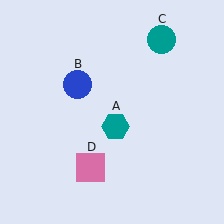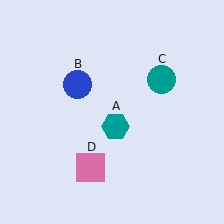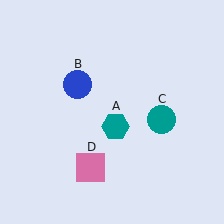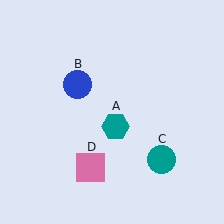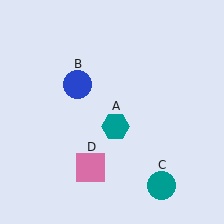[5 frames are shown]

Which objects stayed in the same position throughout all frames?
Teal hexagon (object A) and blue circle (object B) and pink square (object D) remained stationary.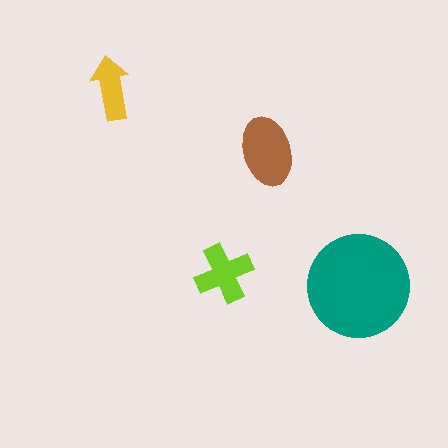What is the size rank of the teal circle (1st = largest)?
1st.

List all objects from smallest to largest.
The yellow arrow, the lime cross, the brown ellipse, the teal circle.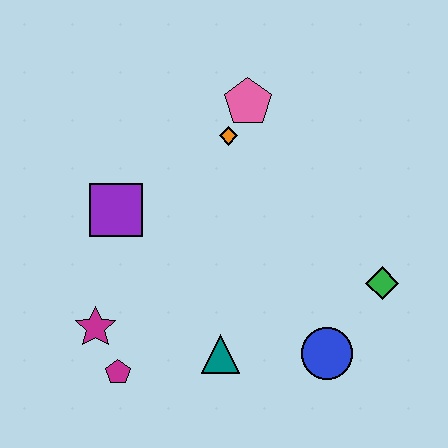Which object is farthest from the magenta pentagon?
The pink pentagon is farthest from the magenta pentagon.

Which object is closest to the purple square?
The magenta star is closest to the purple square.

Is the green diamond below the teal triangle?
No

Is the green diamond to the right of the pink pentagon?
Yes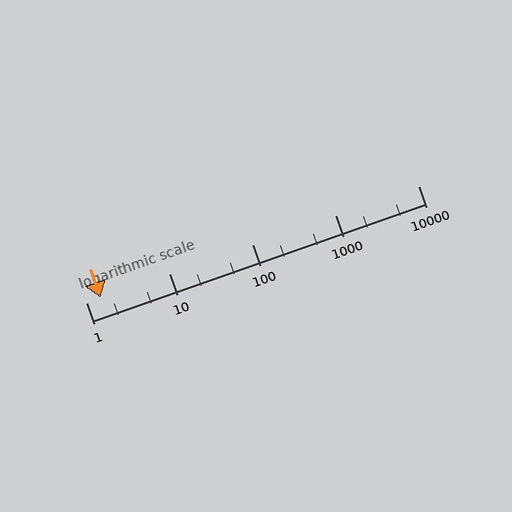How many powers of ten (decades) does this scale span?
The scale spans 4 decades, from 1 to 10000.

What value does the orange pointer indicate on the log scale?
The pointer indicates approximately 1.5.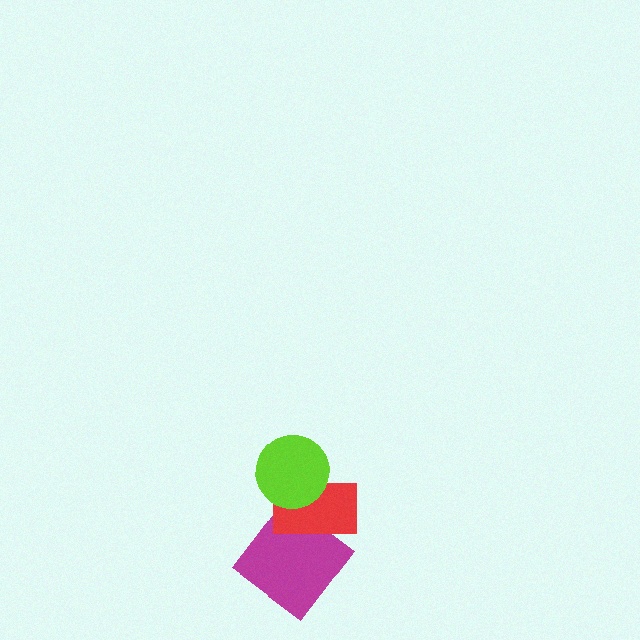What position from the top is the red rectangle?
The red rectangle is 2nd from the top.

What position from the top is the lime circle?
The lime circle is 1st from the top.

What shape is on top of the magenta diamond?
The red rectangle is on top of the magenta diamond.